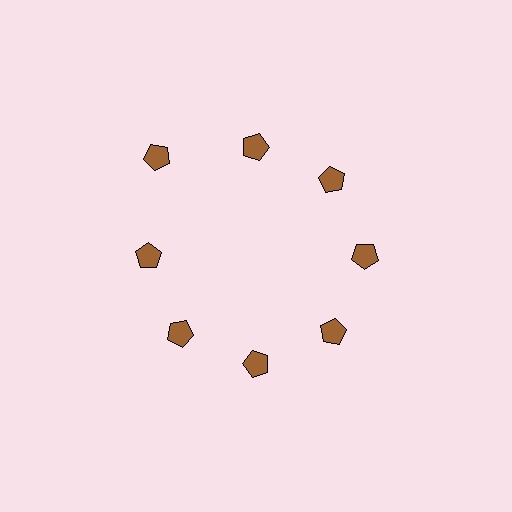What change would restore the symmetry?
The symmetry would be restored by moving it inward, back onto the ring so that all 8 pentagons sit at equal angles and equal distance from the center.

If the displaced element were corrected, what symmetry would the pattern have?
It would have 8-fold rotational symmetry — the pattern would map onto itself every 45 degrees.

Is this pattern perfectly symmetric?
No. The 8 brown pentagons are arranged in a ring, but one element near the 10 o'clock position is pushed outward from the center, breaking the 8-fold rotational symmetry.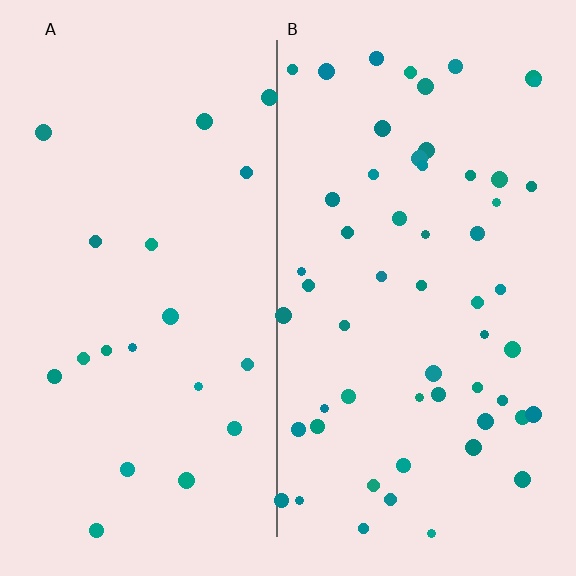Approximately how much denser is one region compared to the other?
Approximately 2.9× — region B over region A.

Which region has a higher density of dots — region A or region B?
B (the right).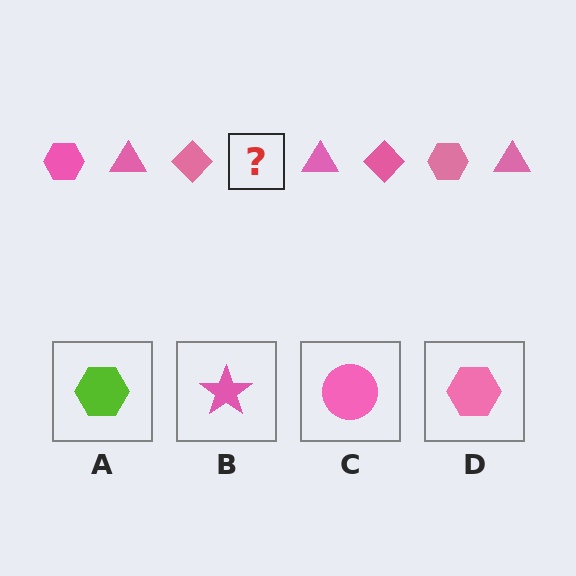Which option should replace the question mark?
Option D.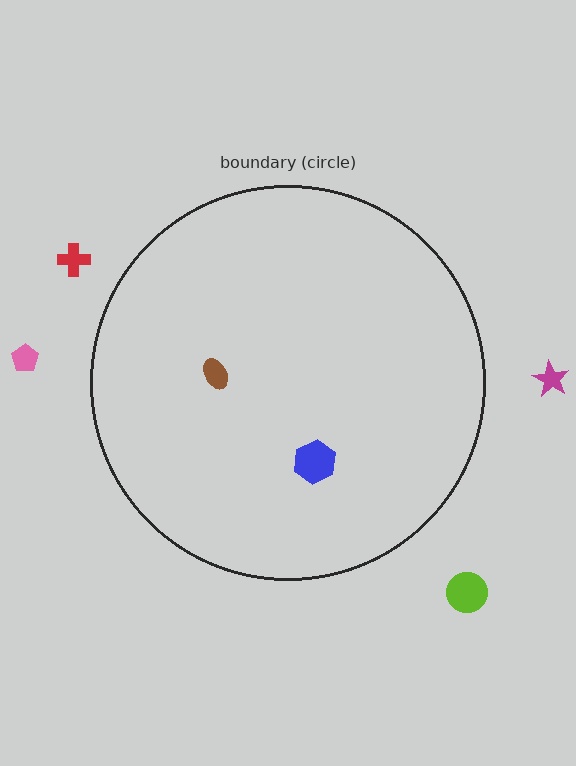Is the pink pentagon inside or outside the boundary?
Outside.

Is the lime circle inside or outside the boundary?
Outside.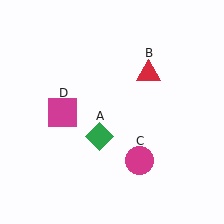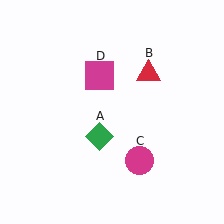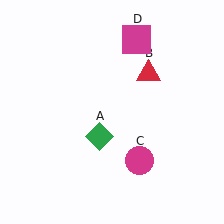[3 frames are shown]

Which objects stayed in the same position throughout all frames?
Green diamond (object A) and red triangle (object B) and magenta circle (object C) remained stationary.